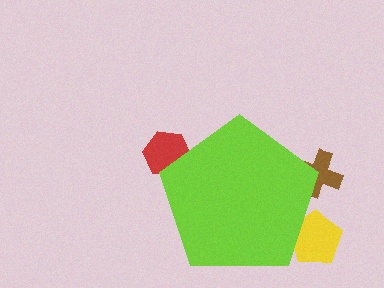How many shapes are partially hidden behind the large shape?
3 shapes are partially hidden.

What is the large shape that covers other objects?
A lime pentagon.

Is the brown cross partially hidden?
Yes, the brown cross is partially hidden behind the lime pentagon.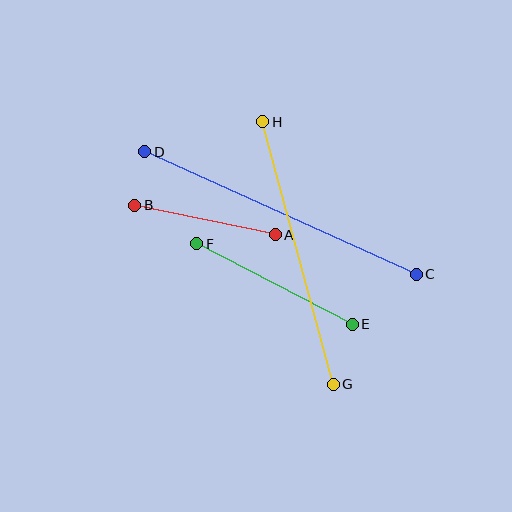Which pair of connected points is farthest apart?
Points C and D are farthest apart.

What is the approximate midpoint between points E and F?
The midpoint is at approximately (274, 284) pixels.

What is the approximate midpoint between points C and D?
The midpoint is at approximately (280, 213) pixels.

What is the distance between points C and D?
The distance is approximately 298 pixels.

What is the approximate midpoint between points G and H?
The midpoint is at approximately (298, 253) pixels.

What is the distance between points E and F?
The distance is approximately 175 pixels.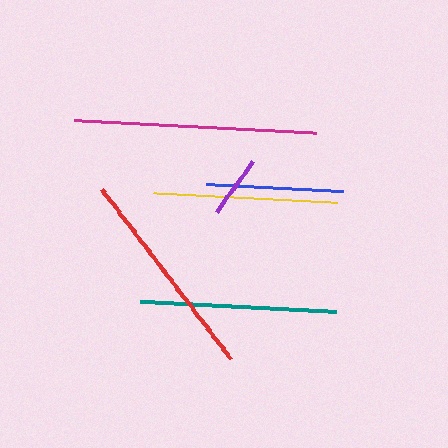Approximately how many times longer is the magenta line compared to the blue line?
The magenta line is approximately 1.8 times the length of the blue line.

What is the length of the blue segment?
The blue segment is approximately 136 pixels long.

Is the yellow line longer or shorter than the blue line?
The yellow line is longer than the blue line.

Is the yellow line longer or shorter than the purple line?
The yellow line is longer than the purple line.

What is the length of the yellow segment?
The yellow segment is approximately 185 pixels long.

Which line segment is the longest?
The magenta line is the longest at approximately 242 pixels.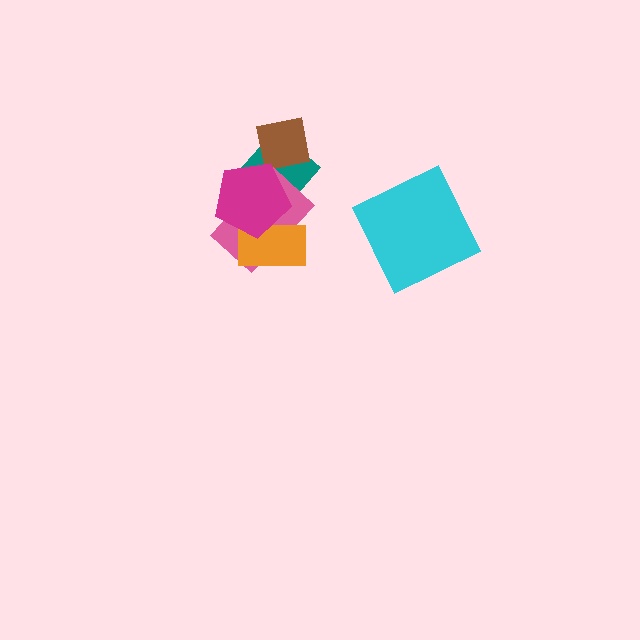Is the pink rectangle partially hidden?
Yes, it is partially covered by another shape.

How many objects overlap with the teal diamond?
3 objects overlap with the teal diamond.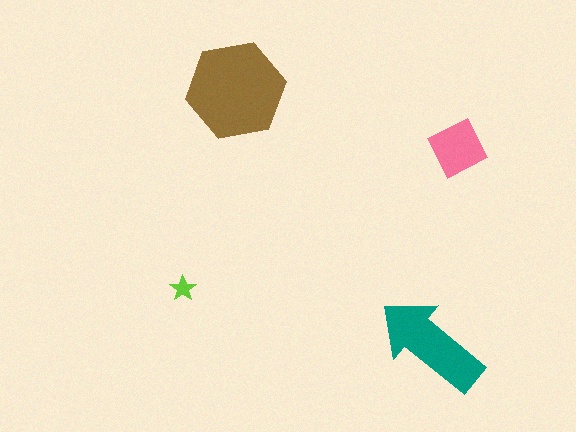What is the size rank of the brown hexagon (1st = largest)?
1st.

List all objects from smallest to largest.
The lime star, the pink diamond, the teal arrow, the brown hexagon.